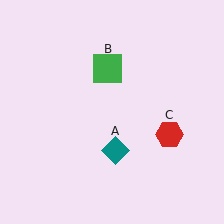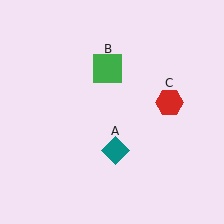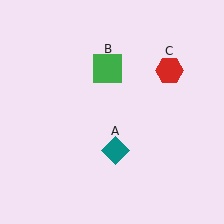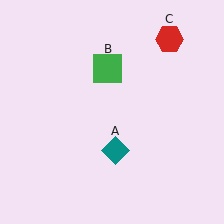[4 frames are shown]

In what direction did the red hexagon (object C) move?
The red hexagon (object C) moved up.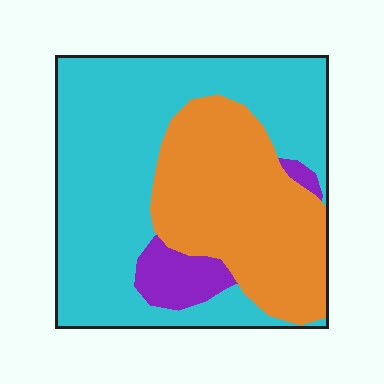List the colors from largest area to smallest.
From largest to smallest: cyan, orange, purple.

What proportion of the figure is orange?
Orange covers around 35% of the figure.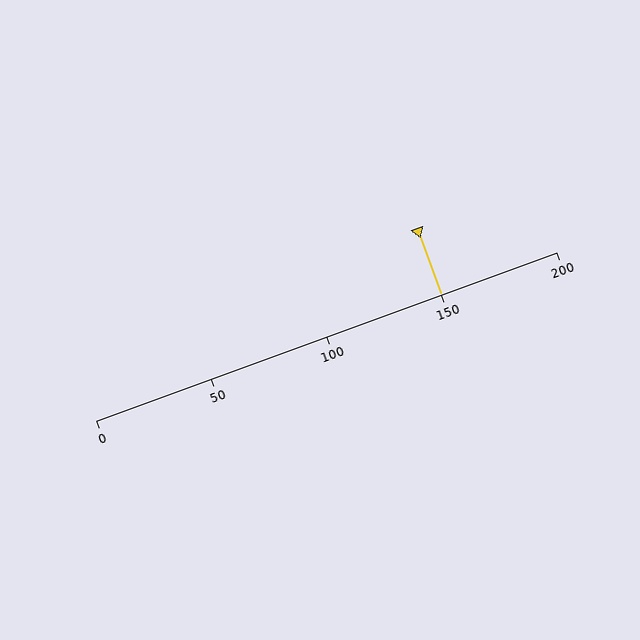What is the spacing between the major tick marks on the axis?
The major ticks are spaced 50 apart.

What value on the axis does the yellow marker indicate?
The marker indicates approximately 150.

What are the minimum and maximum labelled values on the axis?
The axis runs from 0 to 200.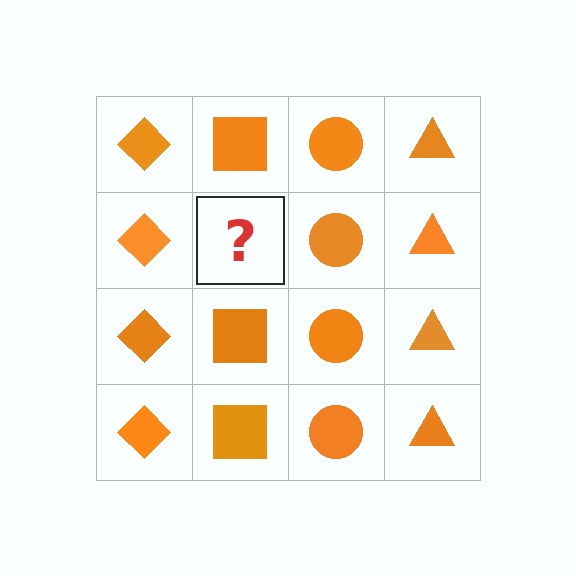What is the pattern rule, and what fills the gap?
The rule is that each column has a consistent shape. The gap should be filled with an orange square.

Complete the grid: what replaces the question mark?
The question mark should be replaced with an orange square.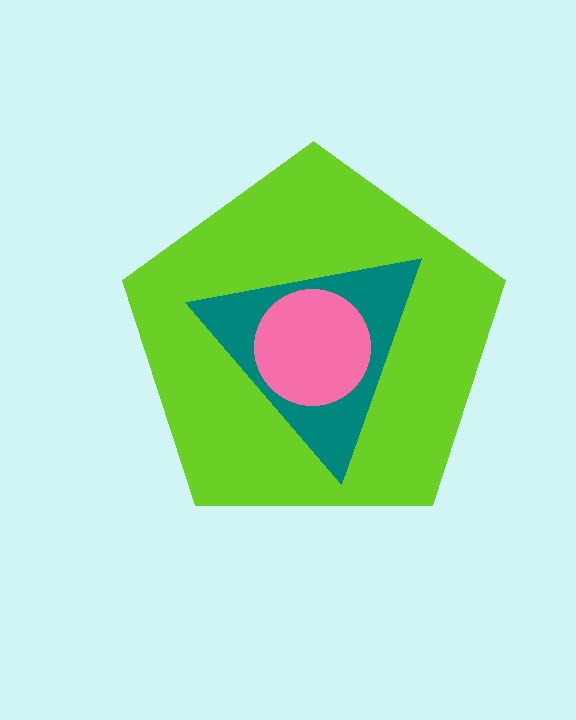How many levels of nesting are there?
3.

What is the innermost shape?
The pink circle.